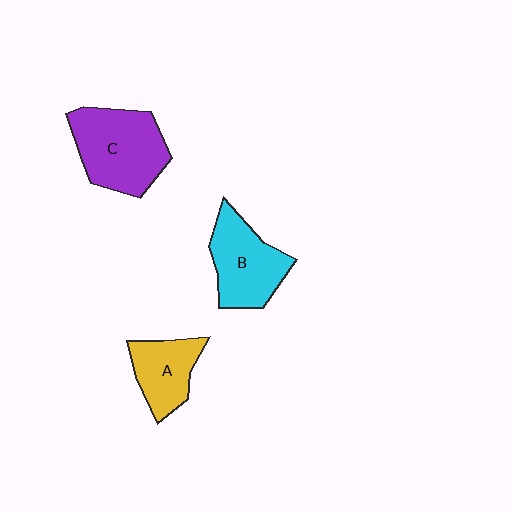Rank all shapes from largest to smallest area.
From largest to smallest: C (purple), B (cyan), A (yellow).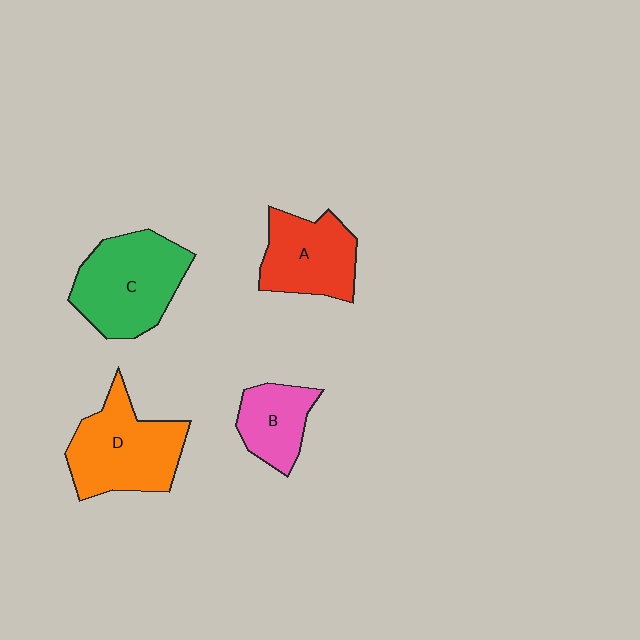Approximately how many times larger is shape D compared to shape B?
Approximately 1.8 times.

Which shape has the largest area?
Shape C (green).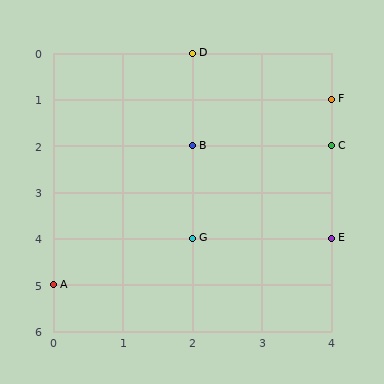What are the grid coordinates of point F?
Point F is at grid coordinates (4, 1).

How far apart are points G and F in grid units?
Points G and F are 2 columns and 3 rows apart (about 3.6 grid units diagonally).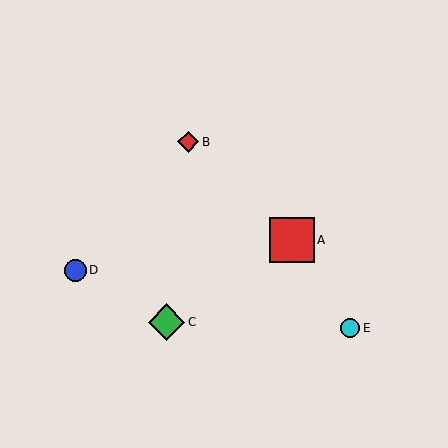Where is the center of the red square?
The center of the red square is at (292, 240).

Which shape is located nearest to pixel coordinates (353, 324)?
The cyan circle (labeled E) at (350, 328) is nearest to that location.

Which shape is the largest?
The red square (labeled A) is the largest.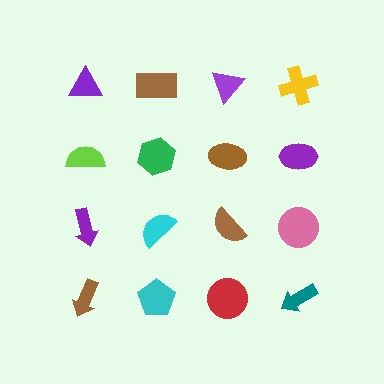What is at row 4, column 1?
A brown arrow.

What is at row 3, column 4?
A pink circle.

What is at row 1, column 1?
A purple triangle.